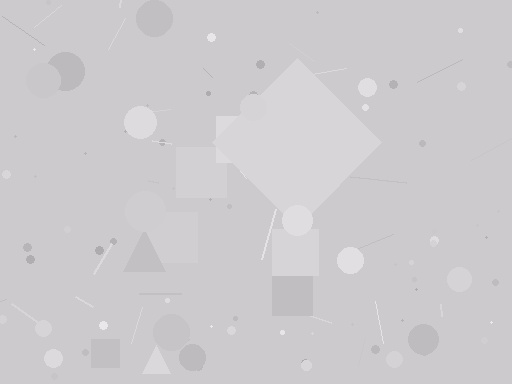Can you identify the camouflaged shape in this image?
The camouflaged shape is a diamond.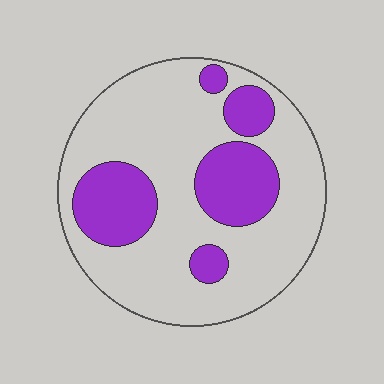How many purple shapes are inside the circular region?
5.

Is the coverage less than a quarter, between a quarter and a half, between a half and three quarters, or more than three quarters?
Between a quarter and a half.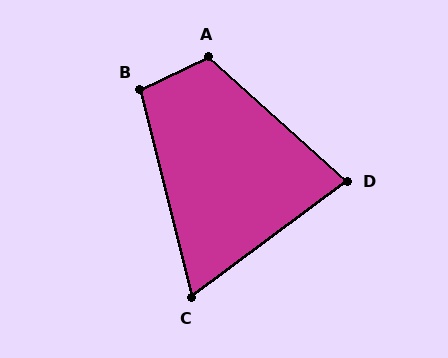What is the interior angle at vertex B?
Approximately 101 degrees (obtuse).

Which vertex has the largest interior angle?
A, at approximately 113 degrees.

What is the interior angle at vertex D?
Approximately 79 degrees (acute).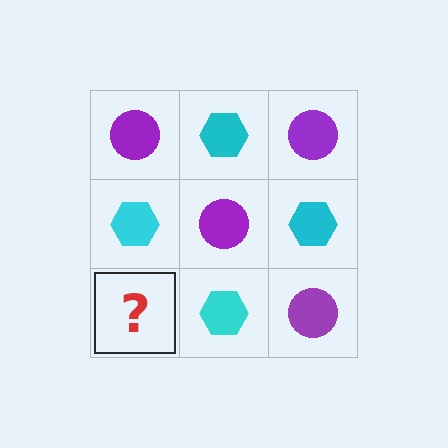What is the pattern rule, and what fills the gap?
The rule is that it alternates purple circle and cyan hexagon in a checkerboard pattern. The gap should be filled with a purple circle.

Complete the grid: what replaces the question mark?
The question mark should be replaced with a purple circle.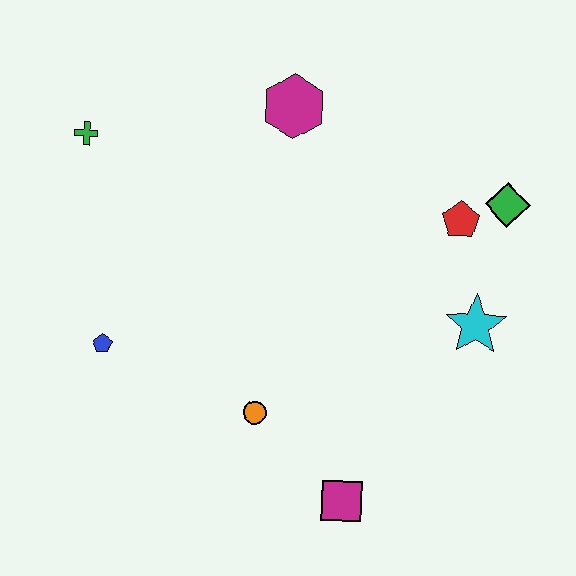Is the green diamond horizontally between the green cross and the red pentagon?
No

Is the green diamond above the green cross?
No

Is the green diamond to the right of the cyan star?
Yes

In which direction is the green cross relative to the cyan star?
The green cross is to the left of the cyan star.